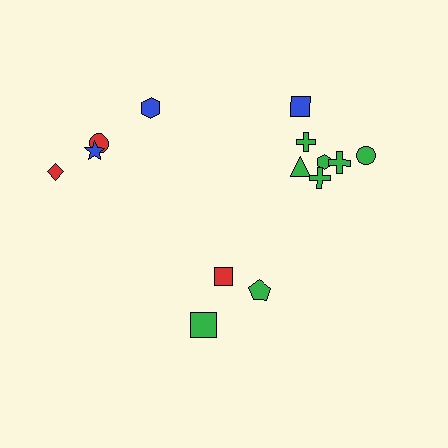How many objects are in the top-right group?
There are 7 objects.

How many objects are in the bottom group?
There are 3 objects.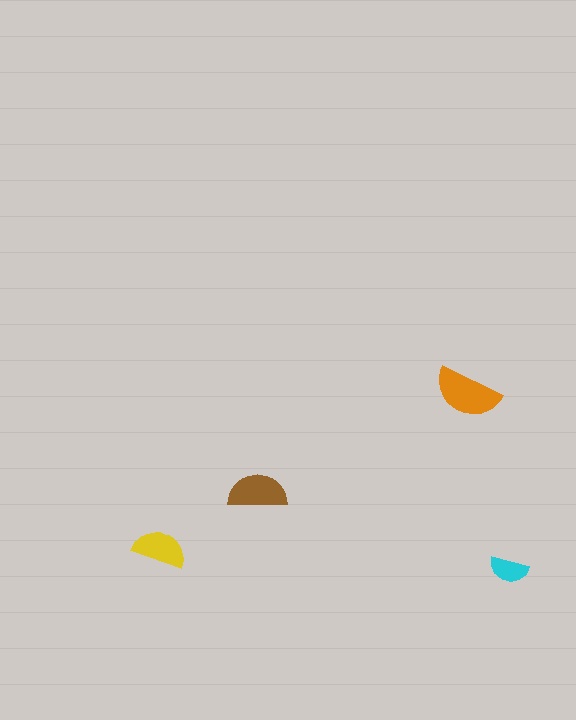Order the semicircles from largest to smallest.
the orange one, the brown one, the yellow one, the cyan one.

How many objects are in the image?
There are 4 objects in the image.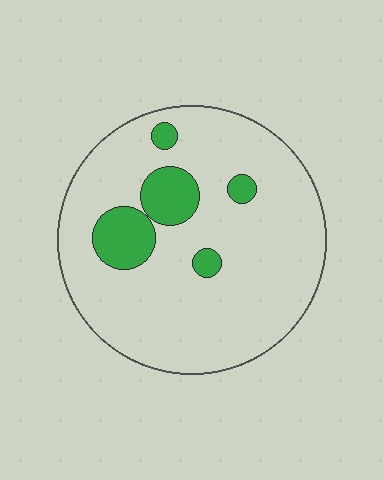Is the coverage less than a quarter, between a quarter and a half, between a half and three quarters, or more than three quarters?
Less than a quarter.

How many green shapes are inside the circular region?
5.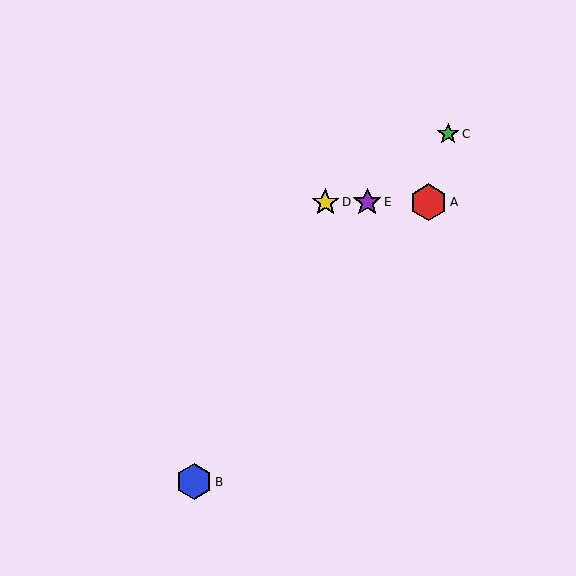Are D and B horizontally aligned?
No, D is at y≈202 and B is at y≈482.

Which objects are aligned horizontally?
Objects A, D, E are aligned horizontally.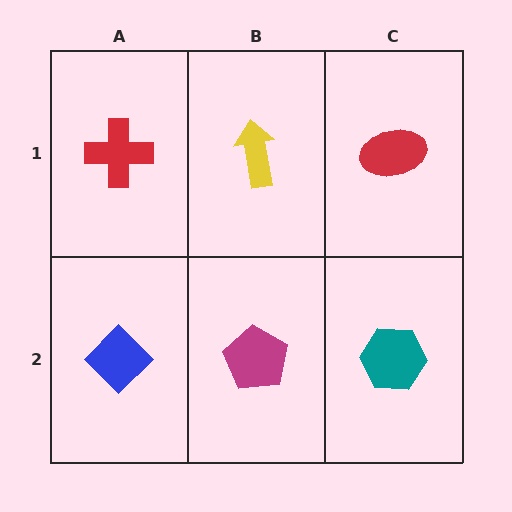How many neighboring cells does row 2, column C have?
2.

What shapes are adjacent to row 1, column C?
A teal hexagon (row 2, column C), a yellow arrow (row 1, column B).